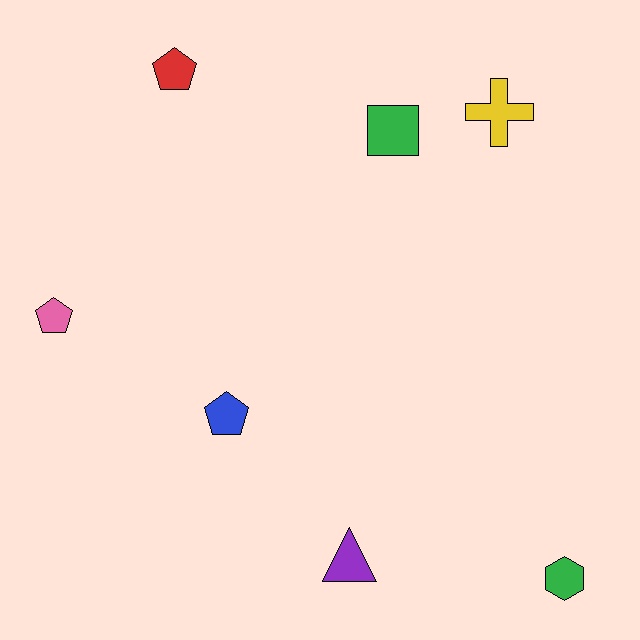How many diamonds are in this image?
There are no diamonds.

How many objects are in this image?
There are 7 objects.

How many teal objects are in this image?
There are no teal objects.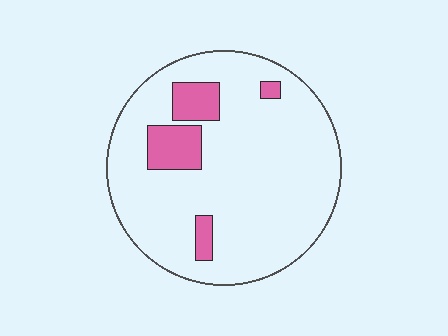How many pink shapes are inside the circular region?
4.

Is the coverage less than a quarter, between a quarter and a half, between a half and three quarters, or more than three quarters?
Less than a quarter.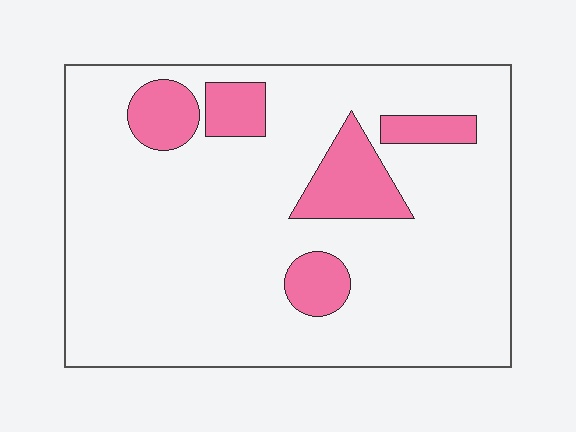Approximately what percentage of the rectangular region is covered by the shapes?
Approximately 15%.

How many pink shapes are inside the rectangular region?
5.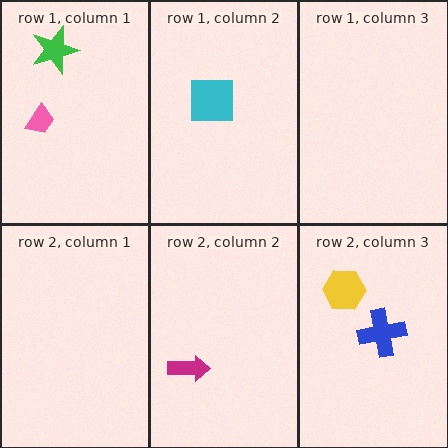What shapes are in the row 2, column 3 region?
The yellow hexagon, the blue cross.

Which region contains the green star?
The row 1, column 1 region.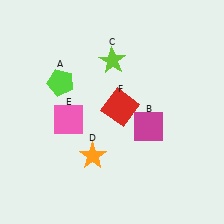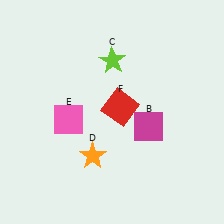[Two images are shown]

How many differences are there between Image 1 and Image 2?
There is 1 difference between the two images.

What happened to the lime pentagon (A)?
The lime pentagon (A) was removed in Image 2. It was in the top-left area of Image 1.